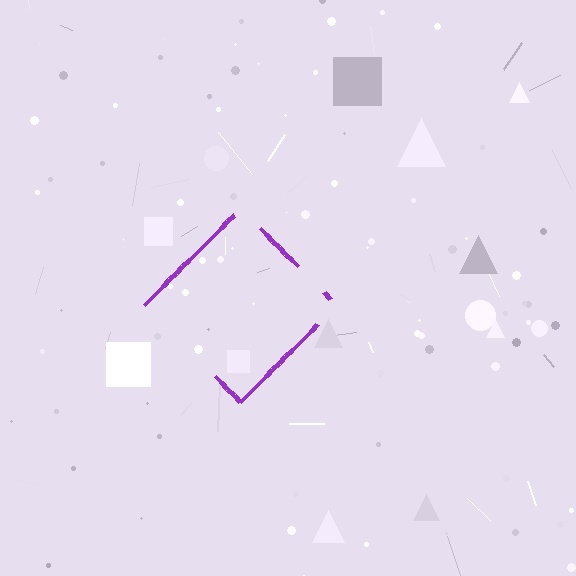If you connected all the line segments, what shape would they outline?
They would outline a diamond.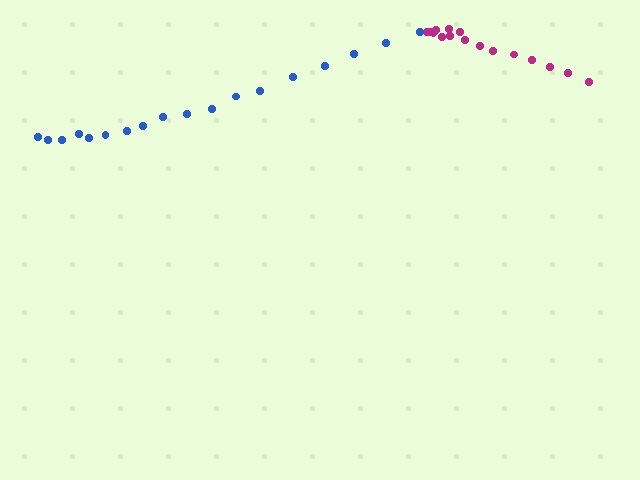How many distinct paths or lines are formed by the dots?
There are 2 distinct paths.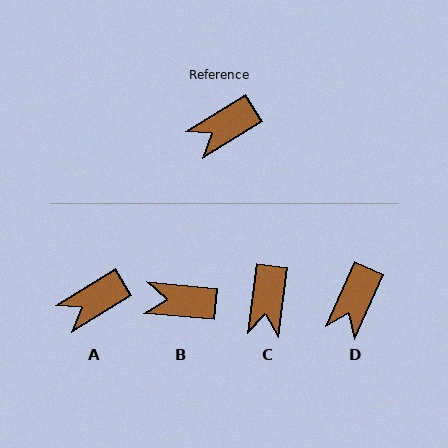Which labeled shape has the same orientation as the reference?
A.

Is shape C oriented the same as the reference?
No, it is off by about 51 degrees.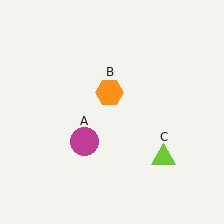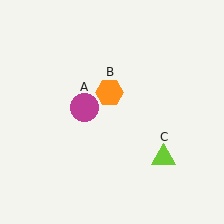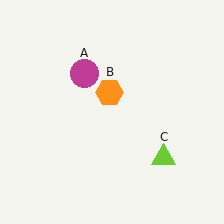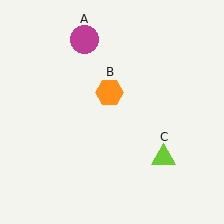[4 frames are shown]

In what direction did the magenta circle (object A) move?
The magenta circle (object A) moved up.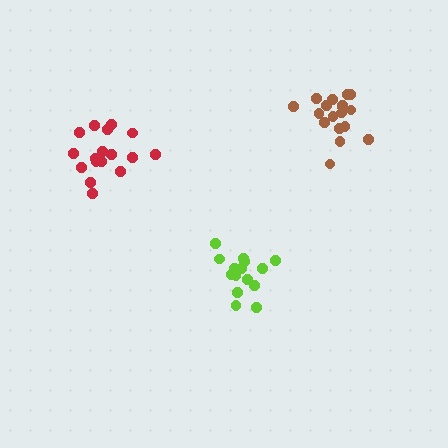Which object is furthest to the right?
The brown cluster is rightmost.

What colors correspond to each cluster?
The clusters are colored: lime, red, brown.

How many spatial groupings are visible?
There are 3 spatial groupings.